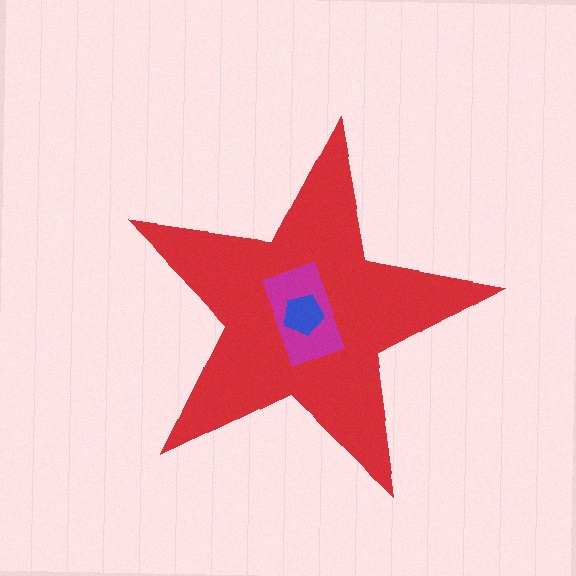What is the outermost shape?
The red star.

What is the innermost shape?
The blue pentagon.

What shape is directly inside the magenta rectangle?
The blue pentagon.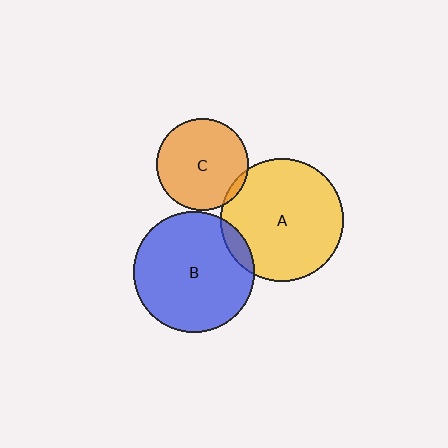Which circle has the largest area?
Circle A (yellow).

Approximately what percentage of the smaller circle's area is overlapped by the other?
Approximately 5%.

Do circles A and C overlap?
Yes.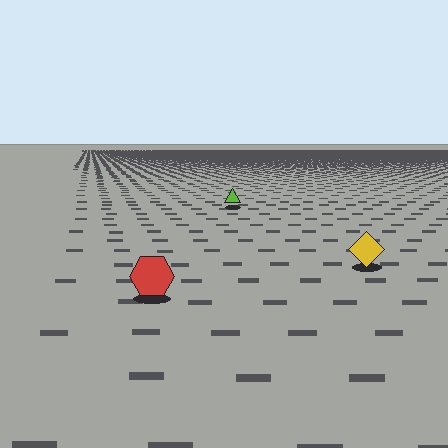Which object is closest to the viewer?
The red hexagon is closest. The texture marks near it are larger and more spread out.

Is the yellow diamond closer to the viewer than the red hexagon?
No. The red hexagon is closer — you can tell from the texture gradient: the ground texture is coarser near it.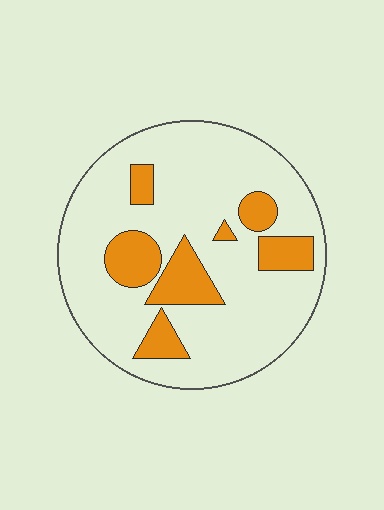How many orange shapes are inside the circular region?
7.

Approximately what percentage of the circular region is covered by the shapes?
Approximately 20%.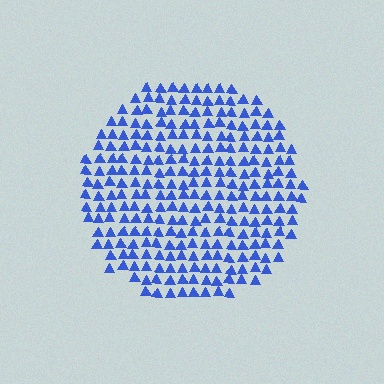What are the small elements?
The small elements are triangles.